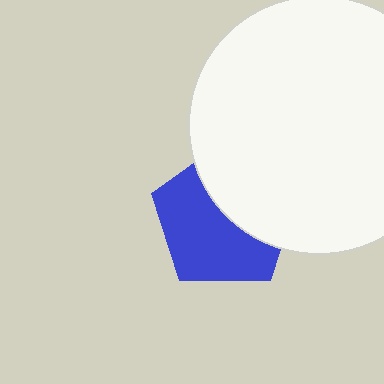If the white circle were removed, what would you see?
You would see the complete blue pentagon.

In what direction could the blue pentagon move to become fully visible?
The blue pentagon could move toward the lower-left. That would shift it out from behind the white circle entirely.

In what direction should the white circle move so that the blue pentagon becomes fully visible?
The white circle should move toward the upper-right. That is the shortest direction to clear the overlap and leave the blue pentagon fully visible.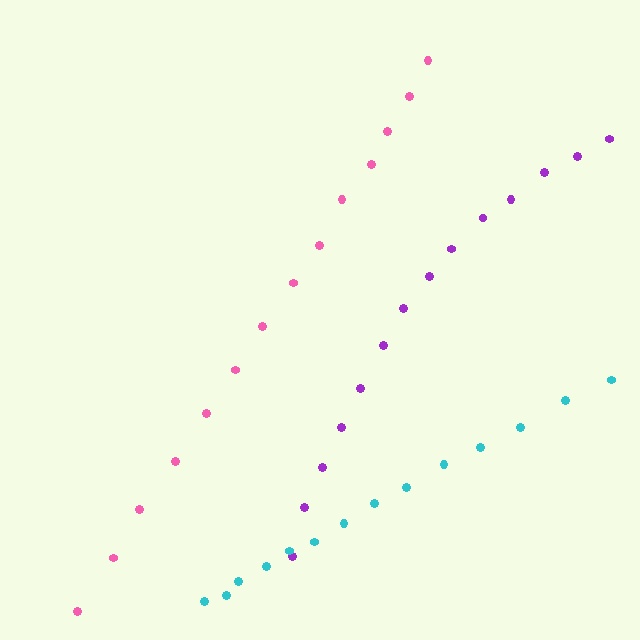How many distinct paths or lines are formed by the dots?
There are 3 distinct paths.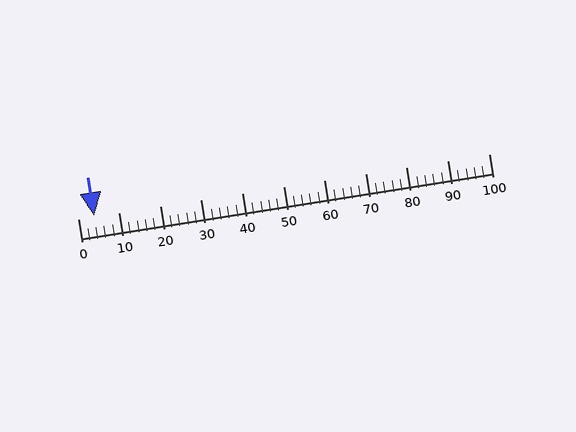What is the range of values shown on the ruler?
The ruler shows values from 0 to 100.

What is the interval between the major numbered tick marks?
The major tick marks are spaced 10 units apart.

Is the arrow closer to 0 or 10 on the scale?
The arrow is closer to 0.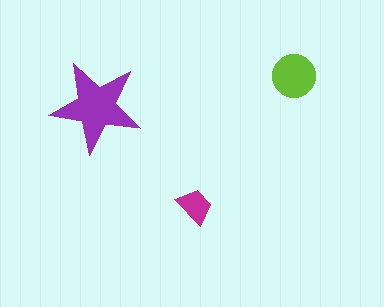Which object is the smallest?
The magenta trapezoid.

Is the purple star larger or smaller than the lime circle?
Larger.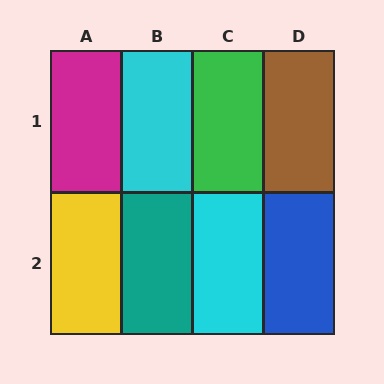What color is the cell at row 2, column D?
Blue.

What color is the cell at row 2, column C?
Cyan.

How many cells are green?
1 cell is green.